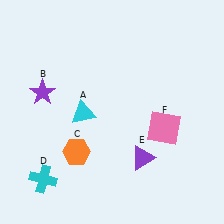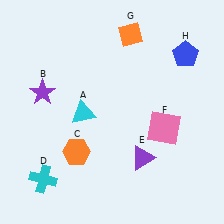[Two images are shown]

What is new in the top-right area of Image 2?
A blue pentagon (H) was added in the top-right area of Image 2.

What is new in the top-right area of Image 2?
An orange diamond (G) was added in the top-right area of Image 2.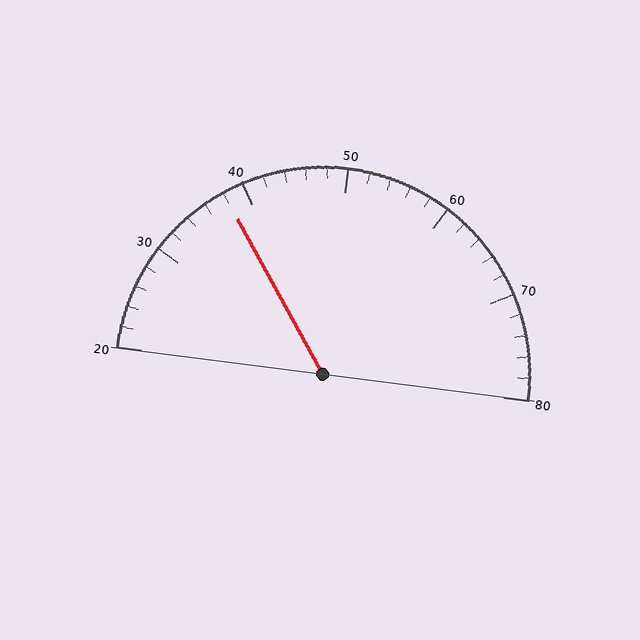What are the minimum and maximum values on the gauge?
The gauge ranges from 20 to 80.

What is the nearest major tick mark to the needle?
The nearest major tick mark is 40.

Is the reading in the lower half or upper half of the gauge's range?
The reading is in the lower half of the range (20 to 80).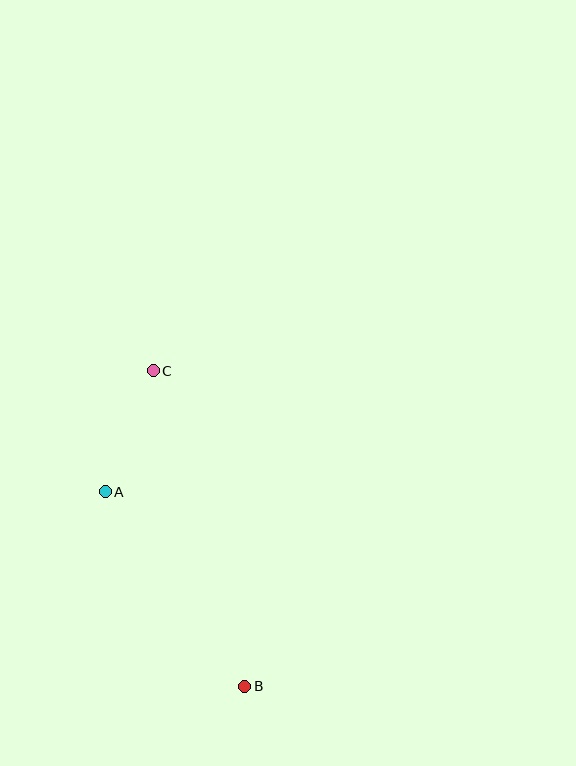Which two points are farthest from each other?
Points B and C are farthest from each other.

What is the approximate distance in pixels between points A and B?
The distance between A and B is approximately 239 pixels.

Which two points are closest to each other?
Points A and C are closest to each other.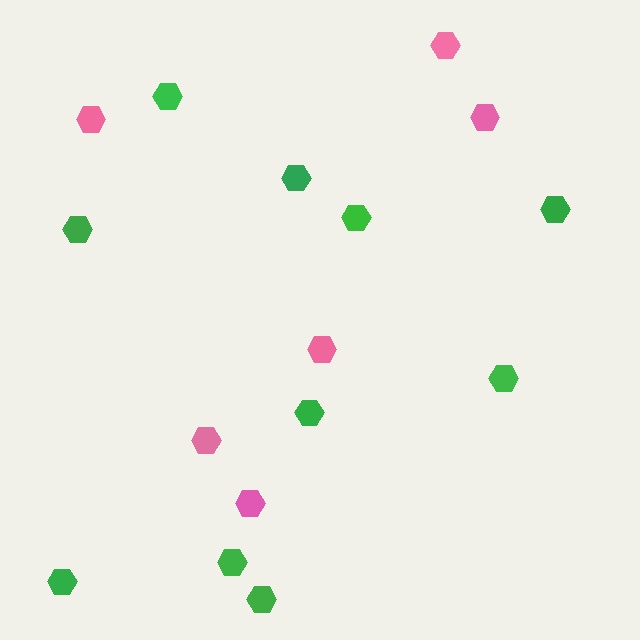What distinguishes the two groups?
There are 2 groups: one group of pink hexagons (6) and one group of green hexagons (10).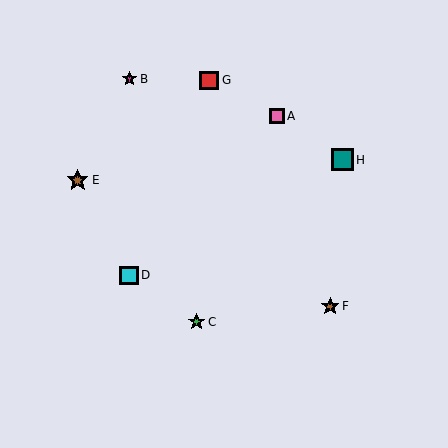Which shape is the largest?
The teal square (labeled H) is the largest.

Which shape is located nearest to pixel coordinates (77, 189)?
The brown star (labeled E) at (78, 180) is nearest to that location.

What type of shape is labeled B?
Shape B is a magenta star.